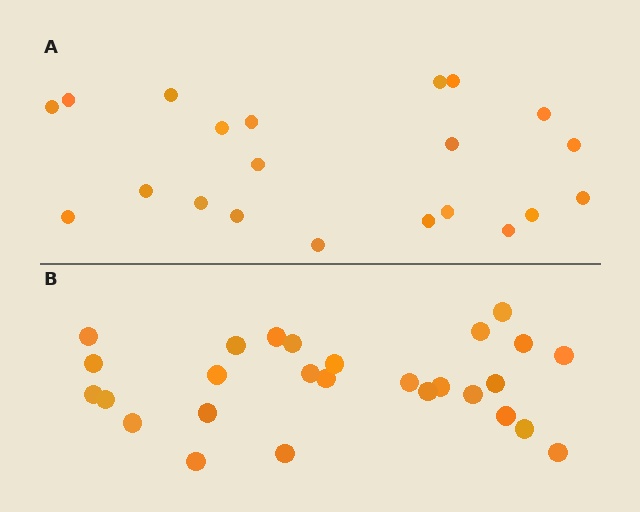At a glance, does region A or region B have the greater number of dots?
Region B (the bottom region) has more dots.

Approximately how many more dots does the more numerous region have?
Region B has about 6 more dots than region A.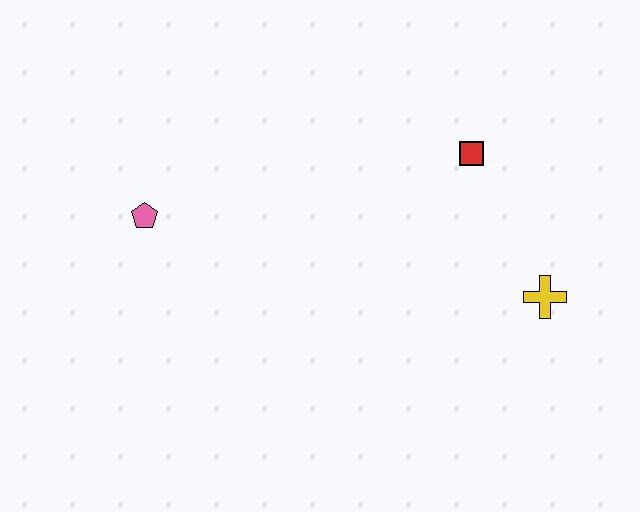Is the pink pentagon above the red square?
No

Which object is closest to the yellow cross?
The red square is closest to the yellow cross.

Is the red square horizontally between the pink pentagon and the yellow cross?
Yes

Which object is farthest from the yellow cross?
The pink pentagon is farthest from the yellow cross.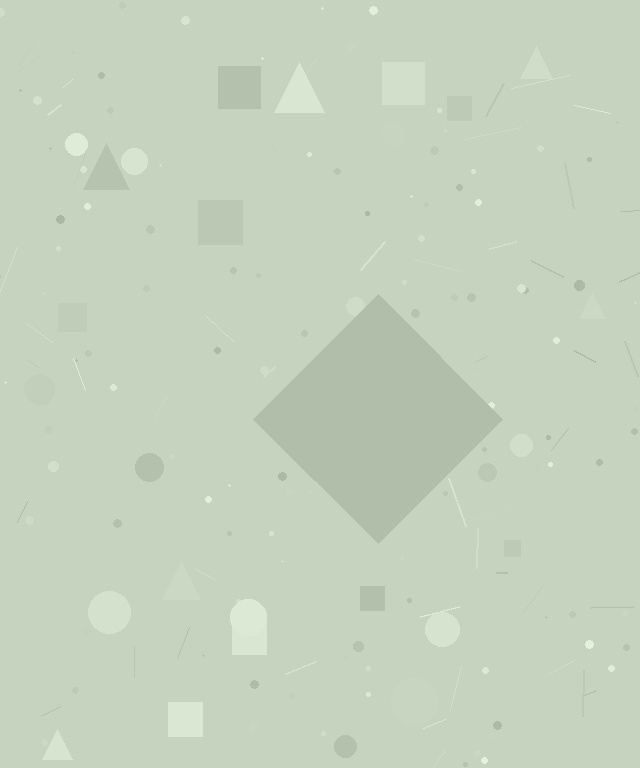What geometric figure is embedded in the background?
A diamond is embedded in the background.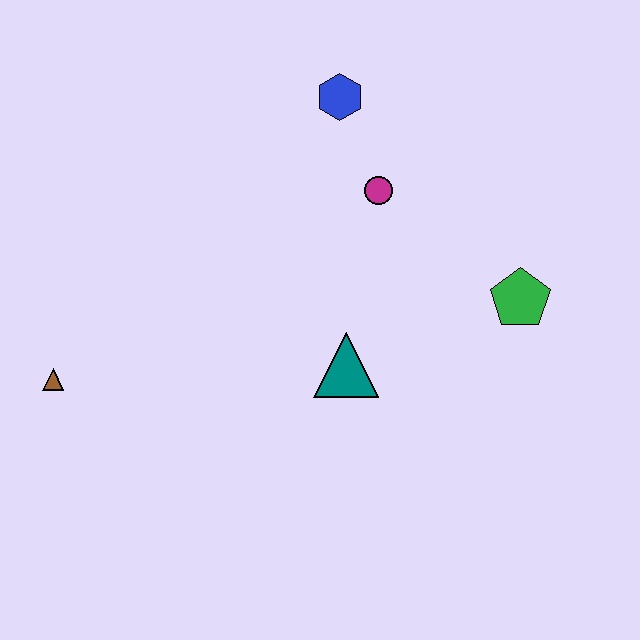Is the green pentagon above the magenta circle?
No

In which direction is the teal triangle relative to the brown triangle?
The teal triangle is to the right of the brown triangle.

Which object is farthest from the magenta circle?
The brown triangle is farthest from the magenta circle.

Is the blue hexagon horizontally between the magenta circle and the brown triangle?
Yes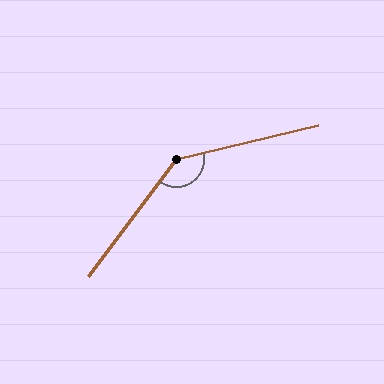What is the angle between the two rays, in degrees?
Approximately 140 degrees.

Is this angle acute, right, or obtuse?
It is obtuse.